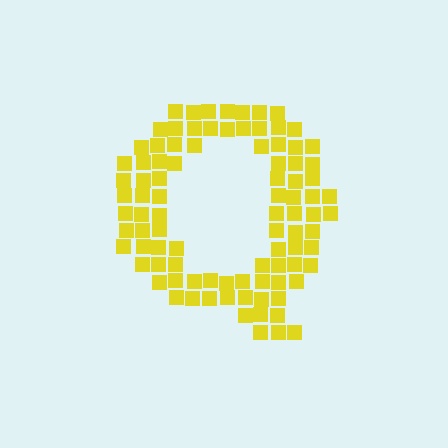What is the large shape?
The large shape is the letter Q.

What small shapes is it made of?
It is made of small squares.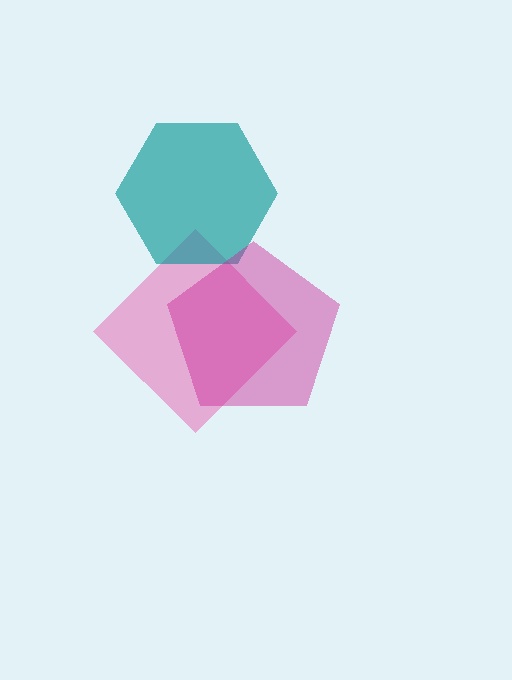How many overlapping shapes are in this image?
There are 3 overlapping shapes in the image.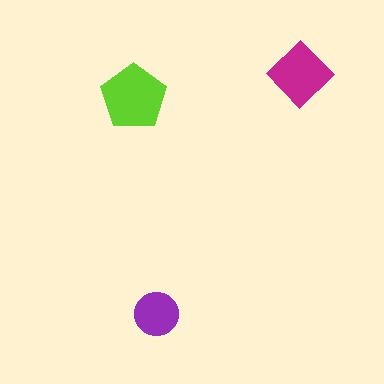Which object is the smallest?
The purple circle.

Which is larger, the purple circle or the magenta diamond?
The magenta diamond.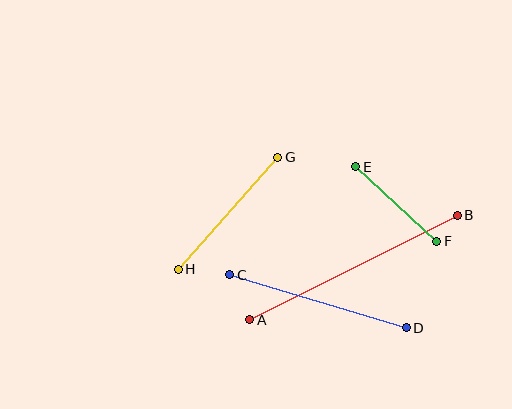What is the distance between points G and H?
The distance is approximately 150 pixels.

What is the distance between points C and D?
The distance is approximately 184 pixels.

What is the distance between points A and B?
The distance is approximately 232 pixels.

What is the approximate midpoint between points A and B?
The midpoint is at approximately (354, 267) pixels.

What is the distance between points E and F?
The distance is approximately 110 pixels.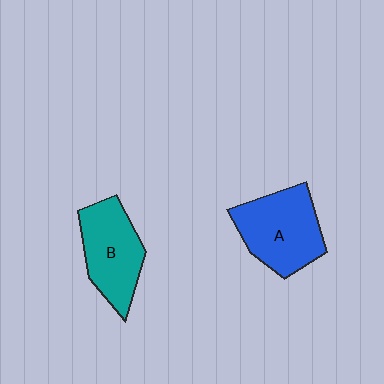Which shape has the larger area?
Shape A (blue).